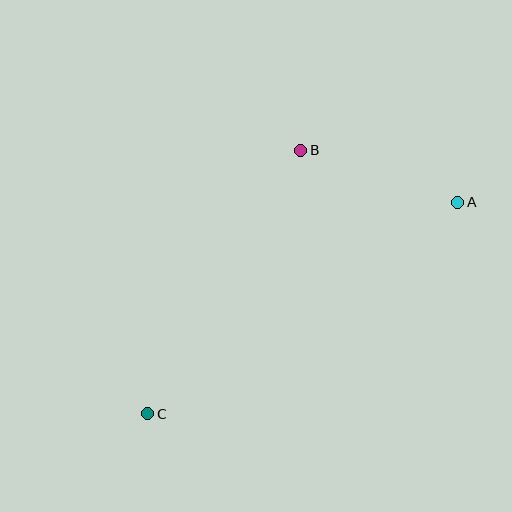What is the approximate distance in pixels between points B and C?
The distance between B and C is approximately 305 pixels.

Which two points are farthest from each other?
Points A and C are farthest from each other.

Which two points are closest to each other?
Points A and B are closest to each other.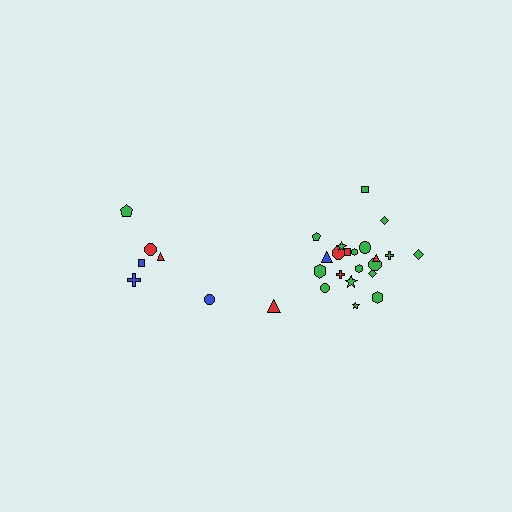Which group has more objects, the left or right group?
The right group.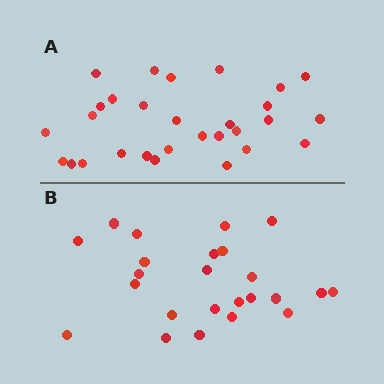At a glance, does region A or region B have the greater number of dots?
Region A (the top region) has more dots.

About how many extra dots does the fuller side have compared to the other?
Region A has about 5 more dots than region B.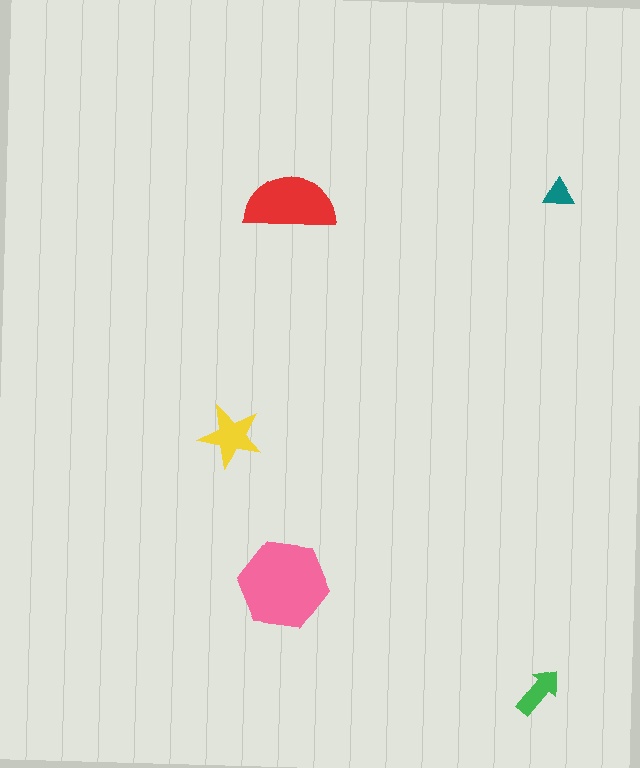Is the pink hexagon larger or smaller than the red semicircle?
Larger.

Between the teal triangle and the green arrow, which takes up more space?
The green arrow.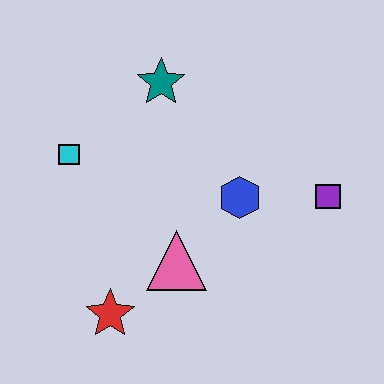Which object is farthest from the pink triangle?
The teal star is farthest from the pink triangle.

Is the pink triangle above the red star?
Yes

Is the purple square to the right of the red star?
Yes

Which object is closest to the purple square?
The blue hexagon is closest to the purple square.